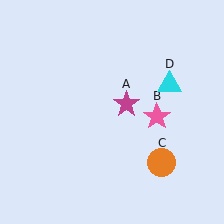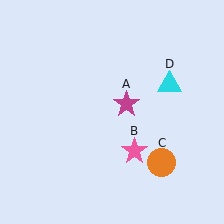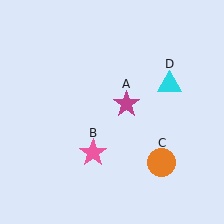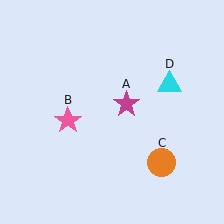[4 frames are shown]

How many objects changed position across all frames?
1 object changed position: pink star (object B).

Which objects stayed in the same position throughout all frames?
Magenta star (object A) and orange circle (object C) and cyan triangle (object D) remained stationary.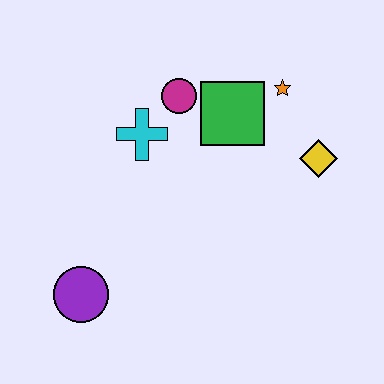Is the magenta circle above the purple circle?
Yes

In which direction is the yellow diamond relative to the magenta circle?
The yellow diamond is to the right of the magenta circle.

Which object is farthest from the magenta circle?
The purple circle is farthest from the magenta circle.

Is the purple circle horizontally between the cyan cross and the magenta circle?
No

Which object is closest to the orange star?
The green square is closest to the orange star.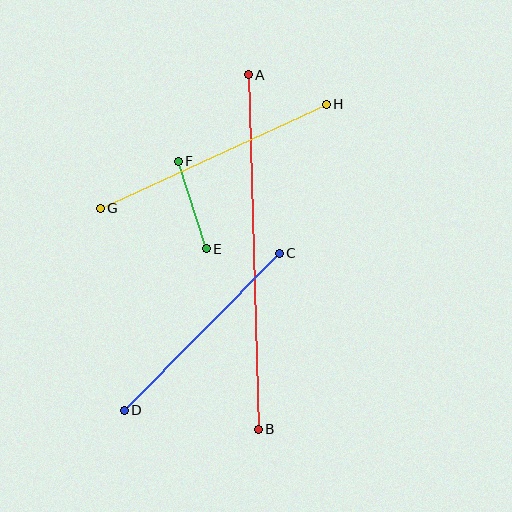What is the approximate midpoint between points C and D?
The midpoint is at approximately (202, 332) pixels.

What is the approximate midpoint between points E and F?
The midpoint is at approximately (192, 205) pixels.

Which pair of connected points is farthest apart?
Points A and B are farthest apart.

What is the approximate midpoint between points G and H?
The midpoint is at approximately (213, 156) pixels.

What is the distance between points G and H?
The distance is approximately 249 pixels.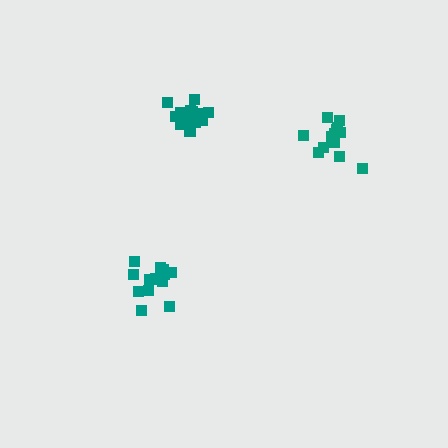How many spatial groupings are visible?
There are 3 spatial groupings.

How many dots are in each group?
Group 1: 13 dots, Group 2: 14 dots, Group 3: 17 dots (44 total).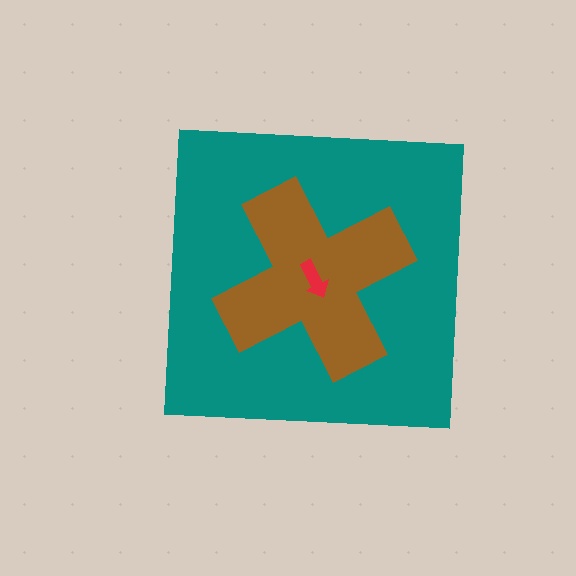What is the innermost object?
The red arrow.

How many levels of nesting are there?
3.